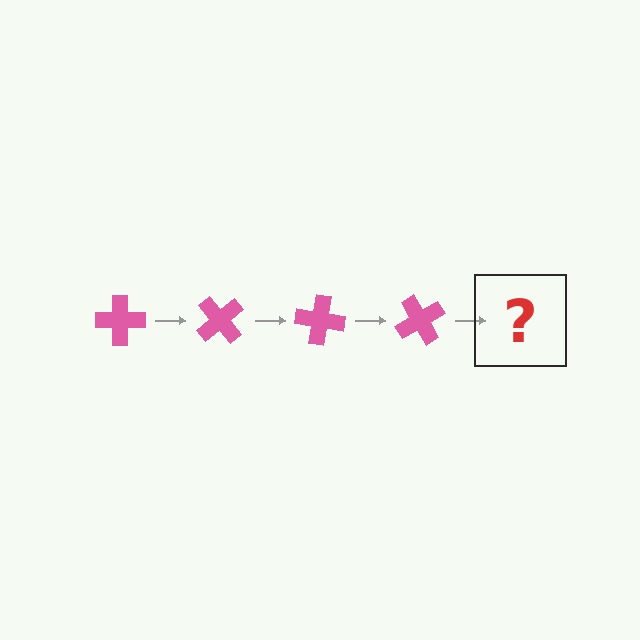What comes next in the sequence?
The next element should be a pink cross rotated 200 degrees.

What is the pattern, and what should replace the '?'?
The pattern is that the cross rotates 50 degrees each step. The '?' should be a pink cross rotated 200 degrees.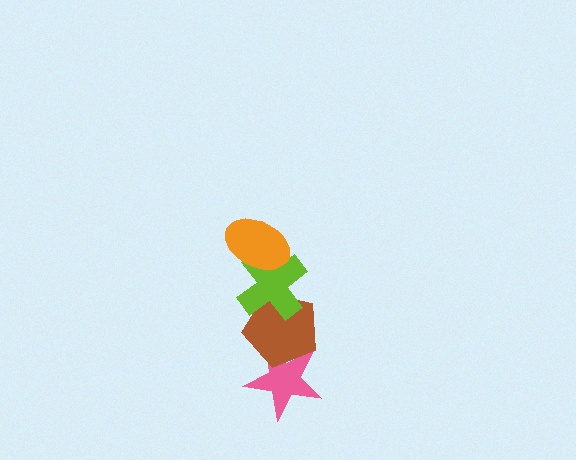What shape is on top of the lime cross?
The orange ellipse is on top of the lime cross.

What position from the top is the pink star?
The pink star is 4th from the top.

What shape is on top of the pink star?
The brown pentagon is on top of the pink star.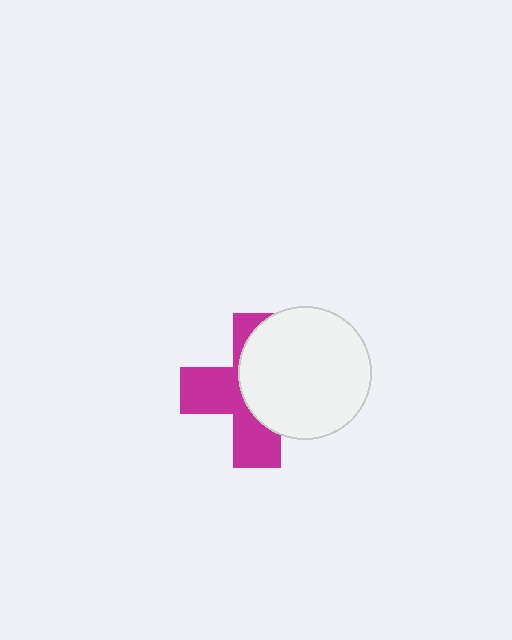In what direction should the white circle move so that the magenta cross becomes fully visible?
The white circle should move right. That is the shortest direction to clear the overlap and leave the magenta cross fully visible.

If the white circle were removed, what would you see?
You would see the complete magenta cross.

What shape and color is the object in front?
The object in front is a white circle.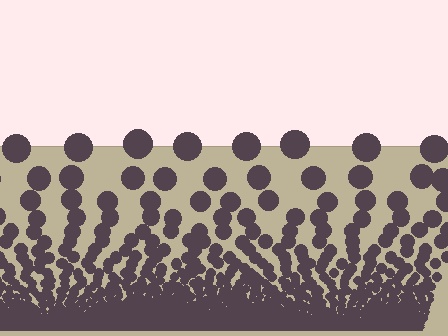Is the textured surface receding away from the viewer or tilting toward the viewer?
The surface appears to tilt toward the viewer. Texture elements get larger and sparser toward the top.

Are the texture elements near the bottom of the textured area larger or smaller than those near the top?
Smaller. The gradient is inverted — elements near the bottom are smaller and denser.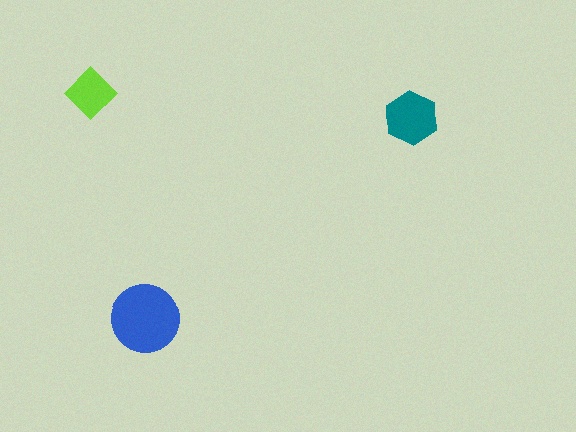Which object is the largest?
The blue circle.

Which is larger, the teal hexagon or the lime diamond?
The teal hexagon.